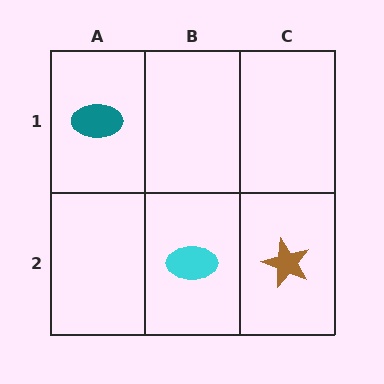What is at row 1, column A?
A teal ellipse.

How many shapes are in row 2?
2 shapes.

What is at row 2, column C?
A brown star.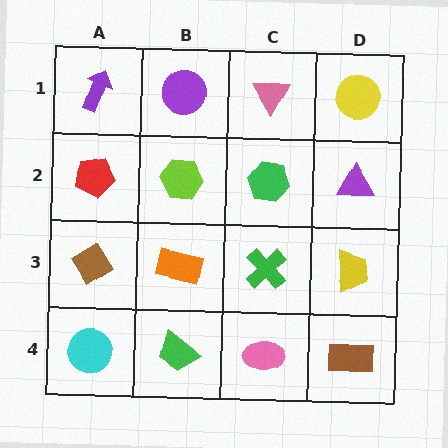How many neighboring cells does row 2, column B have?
4.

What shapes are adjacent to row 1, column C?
A green hexagon (row 2, column C), a purple circle (row 1, column B), a yellow circle (row 1, column D).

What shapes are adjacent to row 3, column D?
A purple triangle (row 2, column D), a brown rectangle (row 4, column D), a green cross (row 3, column C).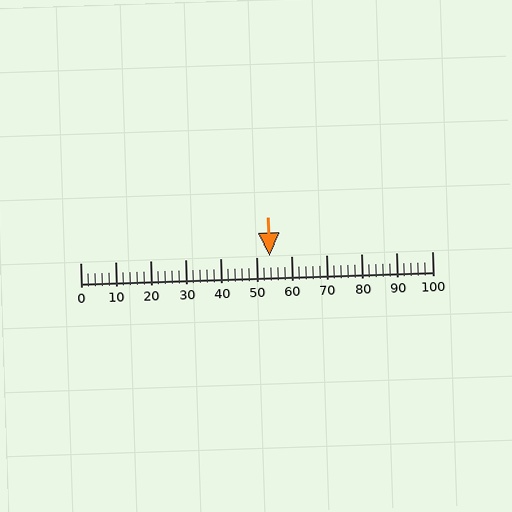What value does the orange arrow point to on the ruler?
The orange arrow points to approximately 54.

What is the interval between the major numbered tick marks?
The major tick marks are spaced 10 units apart.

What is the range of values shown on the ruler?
The ruler shows values from 0 to 100.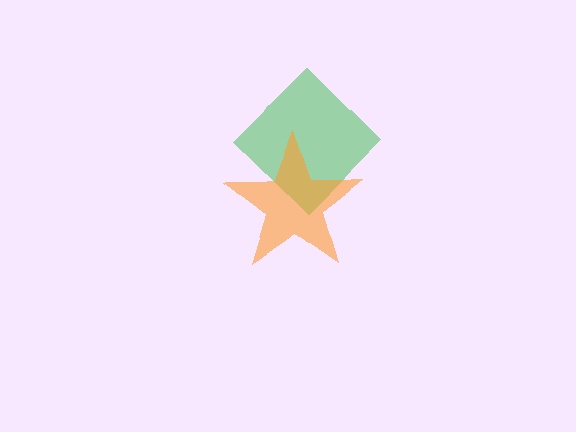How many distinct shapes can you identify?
There are 2 distinct shapes: a green diamond, an orange star.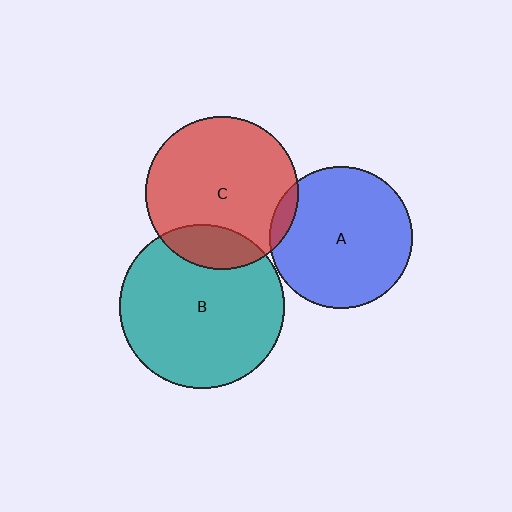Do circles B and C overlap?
Yes.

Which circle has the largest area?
Circle B (teal).